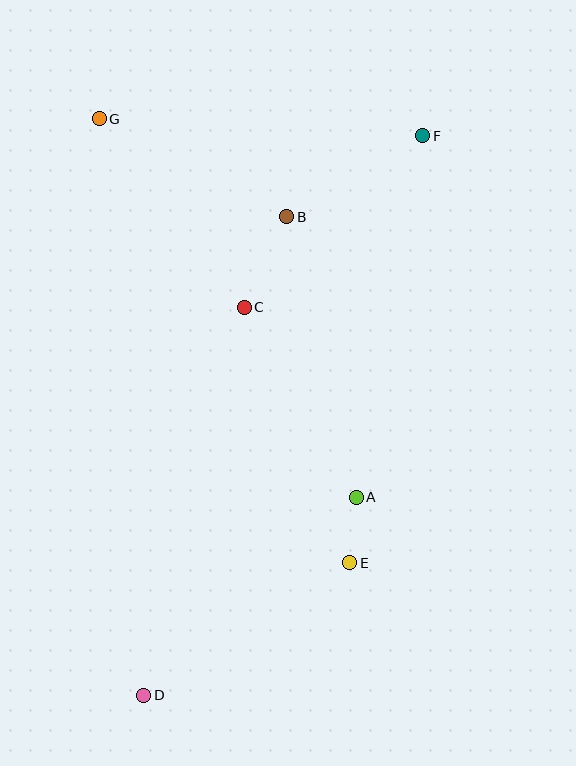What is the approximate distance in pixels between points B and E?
The distance between B and E is approximately 351 pixels.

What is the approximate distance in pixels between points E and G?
The distance between E and G is approximately 510 pixels.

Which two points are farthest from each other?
Points D and F are farthest from each other.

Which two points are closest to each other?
Points A and E are closest to each other.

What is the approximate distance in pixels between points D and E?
The distance between D and E is approximately 245 pixels.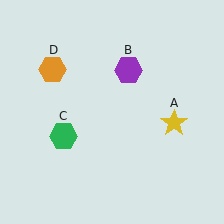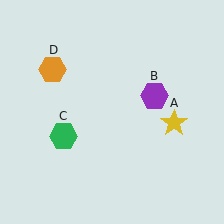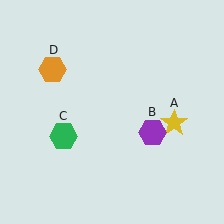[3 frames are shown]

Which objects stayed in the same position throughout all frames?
Yellow star (object A) and green hexagon (object C) and orange hexagon (object D) remained stationary.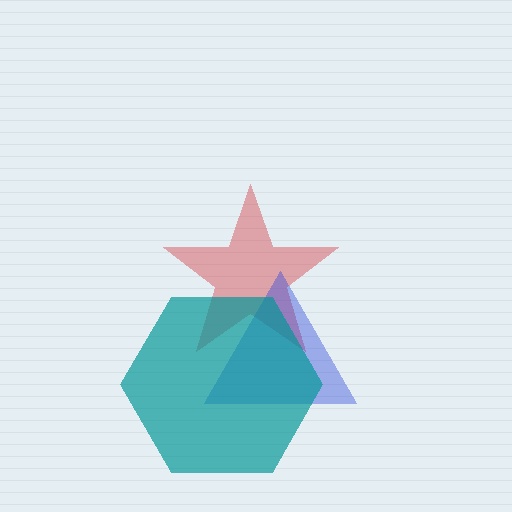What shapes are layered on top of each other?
The layered shapes are: a red star, a blue triangle, a teal hexagon.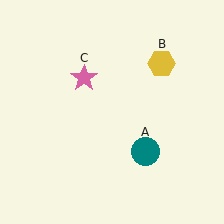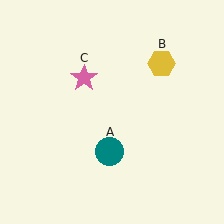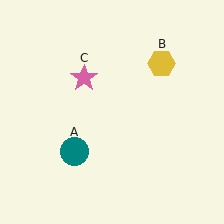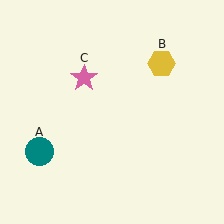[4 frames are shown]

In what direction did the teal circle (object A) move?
The teal circle (object A) moved left.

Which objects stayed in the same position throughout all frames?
Yellow hexagon (object B) and pink star (object C) remained stationary.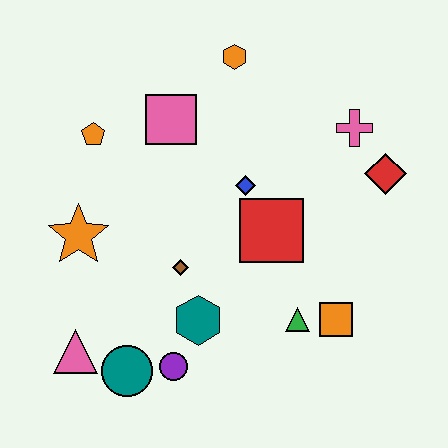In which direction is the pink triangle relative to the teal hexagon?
The pink triangle is to the left of the teal hexagon.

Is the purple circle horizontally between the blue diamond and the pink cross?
No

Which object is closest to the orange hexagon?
The pink square is closest to the orange hexagon.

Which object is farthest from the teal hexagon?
The orange hexagon is farthest from the teal hexagon.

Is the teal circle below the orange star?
Yes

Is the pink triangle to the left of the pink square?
Yes